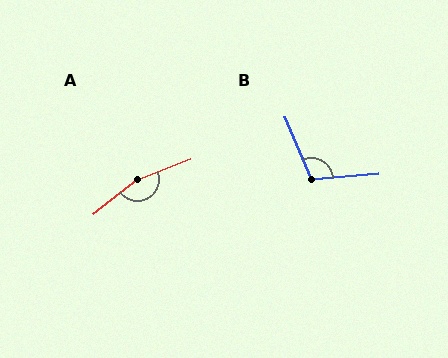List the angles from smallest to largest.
B (108°), A (162°).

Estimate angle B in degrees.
Approximately 108 degrees.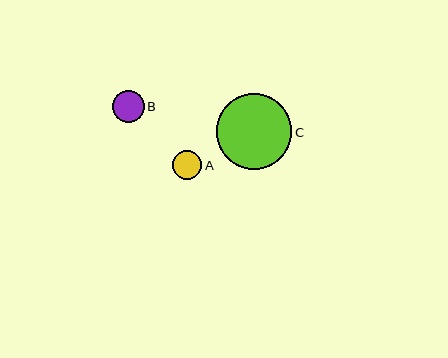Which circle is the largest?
Circle C is the largest with a size of approximately 75 pixels.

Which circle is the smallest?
Circle A is the smallest with a size of approximately 29 pixels.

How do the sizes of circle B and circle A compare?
Circle B and circle A are approximately the same size.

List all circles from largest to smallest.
From largest to smallest: C, B, A.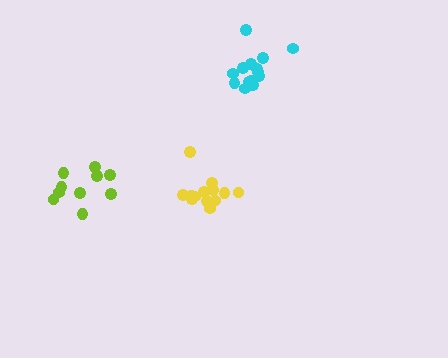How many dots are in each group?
Group 1: 14 dots, Group 2: 13 dots, Group 3: 10 dots (37 total).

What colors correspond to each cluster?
The clusters are colored: cyan, yellow, lime.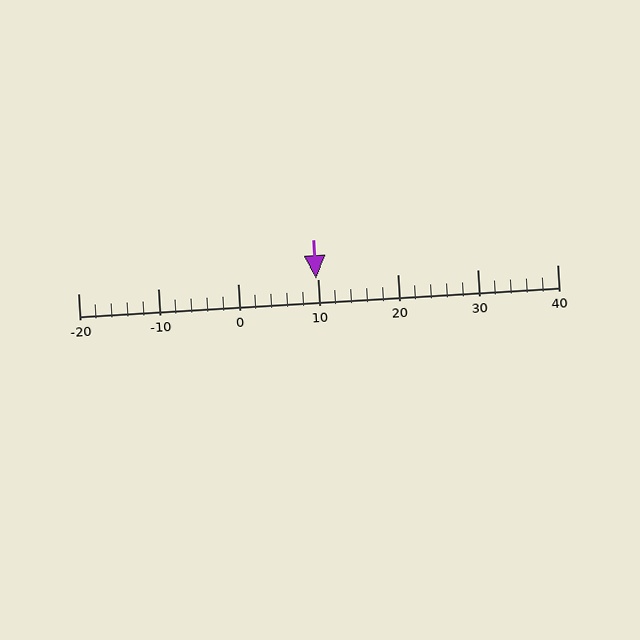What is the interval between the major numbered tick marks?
The major tick marks are spaced 10 units apart.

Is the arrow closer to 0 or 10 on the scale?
The arrow is closer to 10.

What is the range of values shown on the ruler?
The ruler shows values from -20 to 40.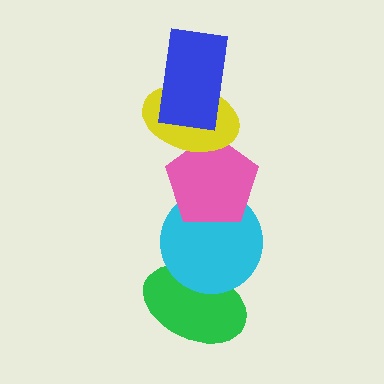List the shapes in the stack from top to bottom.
From top to bottom: the blue rectangle, the yellow ellipse, the pink pentagon, the cyan circle, the green ellipse.